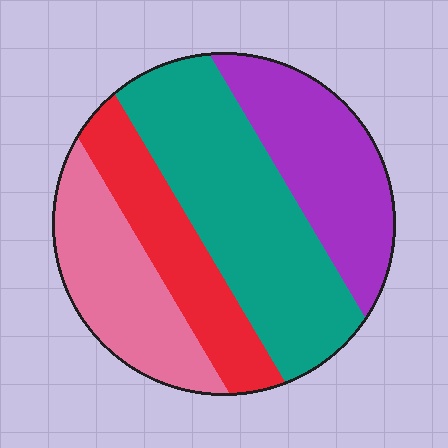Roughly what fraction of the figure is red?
Red takes up about one fifth (1/5) of the figure.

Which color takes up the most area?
Teal, at roughly 35%.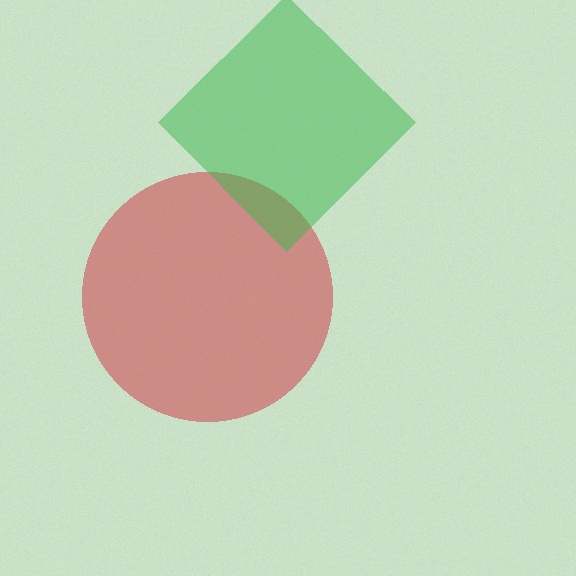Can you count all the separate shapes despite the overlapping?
Yes, there are 2 separate shapes.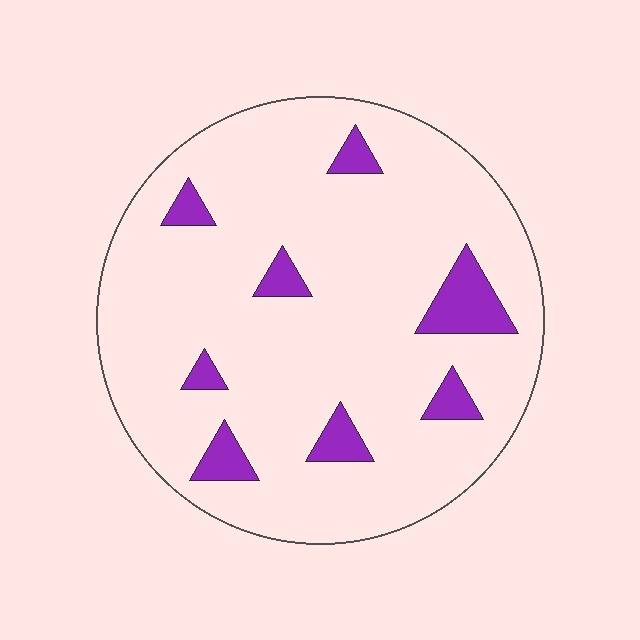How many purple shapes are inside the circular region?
8.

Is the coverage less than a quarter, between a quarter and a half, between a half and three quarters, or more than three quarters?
Less than a quarter.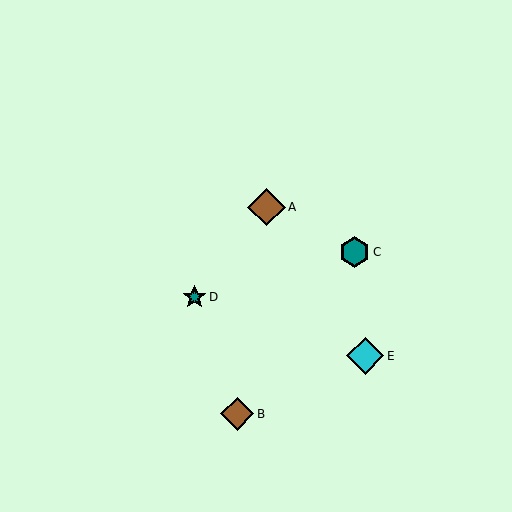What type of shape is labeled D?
Shape D is a teal star.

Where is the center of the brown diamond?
The center of the brown diamond is at (266, 207).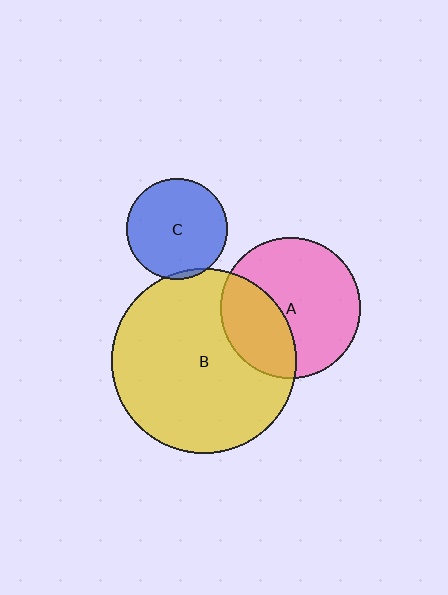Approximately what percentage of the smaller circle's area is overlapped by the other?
Approximately 5%.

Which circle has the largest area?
Circle B (yellow).